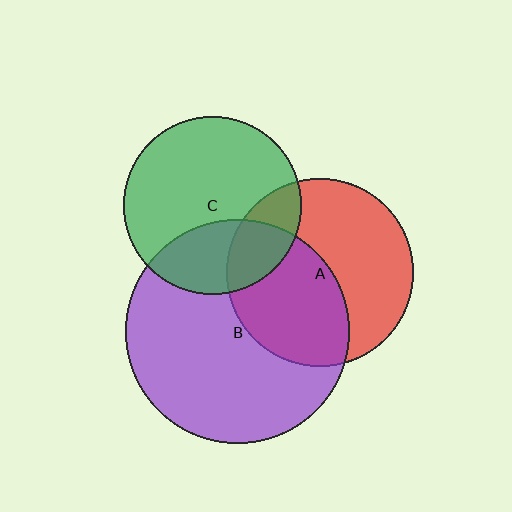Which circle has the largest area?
Circle B (purple).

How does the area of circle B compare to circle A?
Approximately 1.4 times.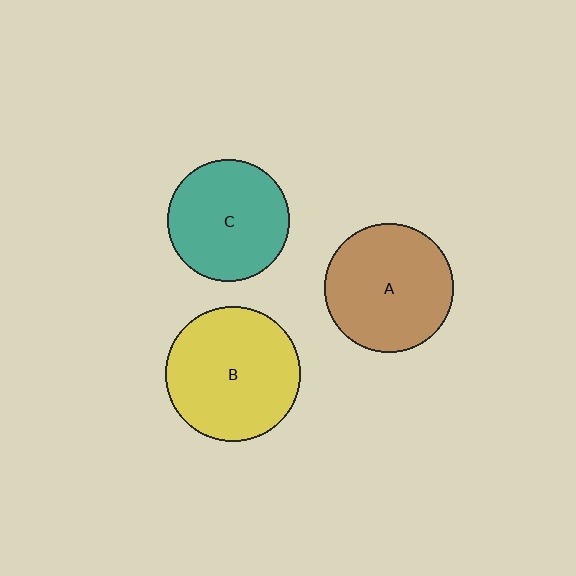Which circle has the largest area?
Circle B (yellow).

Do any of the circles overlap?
No, none of the circles overlap.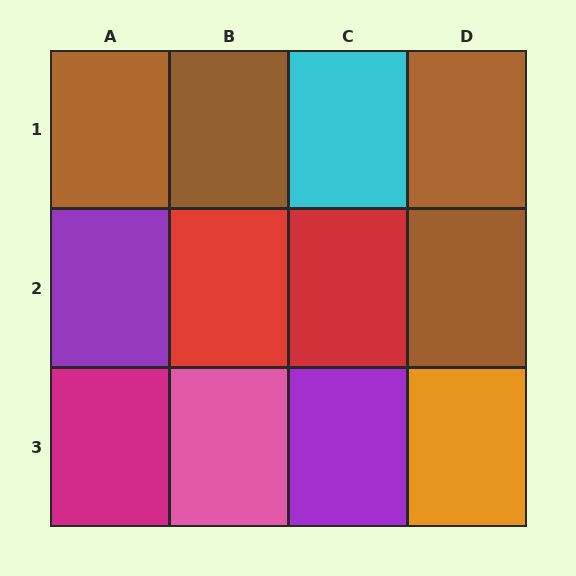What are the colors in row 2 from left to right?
Purple, red, red, brown.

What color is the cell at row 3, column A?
Magenta.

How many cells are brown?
4 cells are brown.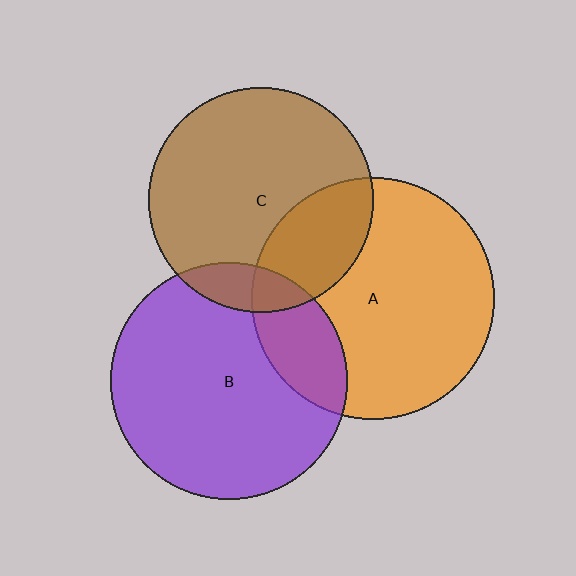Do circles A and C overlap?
Yes.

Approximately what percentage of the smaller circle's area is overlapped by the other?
Approximately 25%.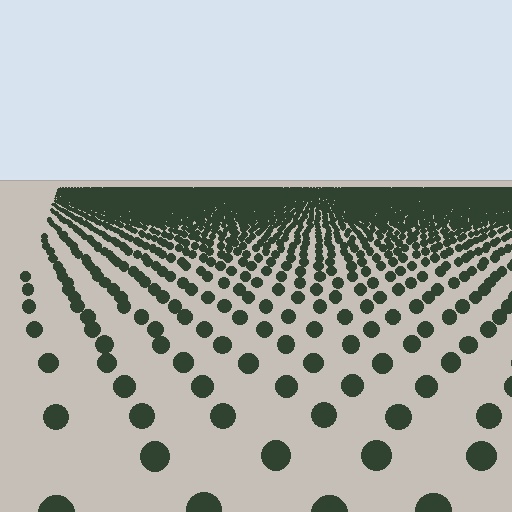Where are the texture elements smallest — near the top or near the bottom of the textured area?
Near the top.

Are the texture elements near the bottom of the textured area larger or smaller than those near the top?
Larger. Near the bottom, elements are closer to the viewer and appear at a bigger on-screen size.